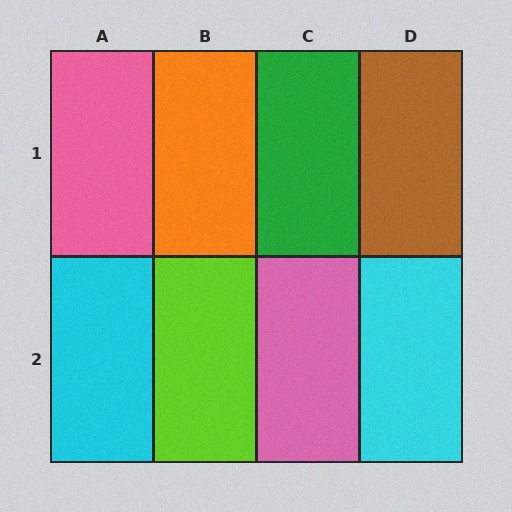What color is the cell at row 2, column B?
Lime.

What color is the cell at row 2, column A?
Cyan.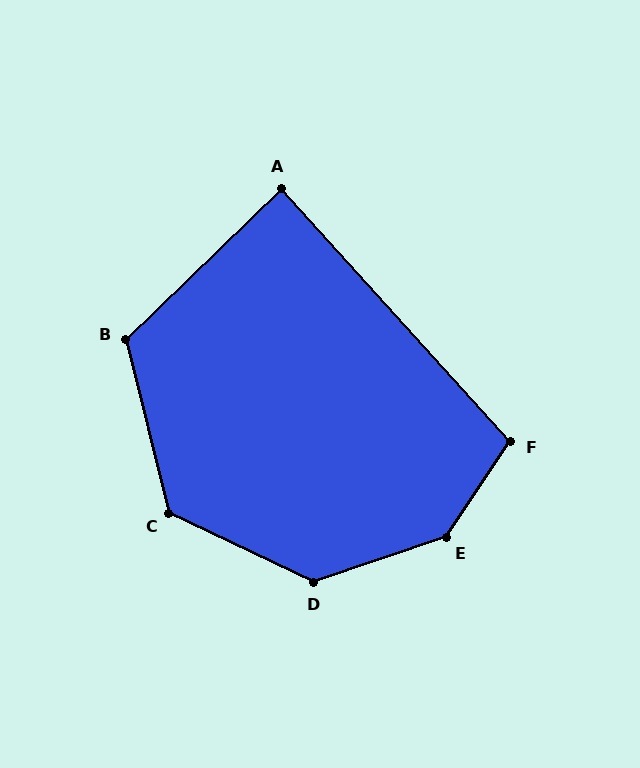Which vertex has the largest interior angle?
E, at approximately 142 degrees.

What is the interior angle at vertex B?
Approximately 120 degrees (obtuse).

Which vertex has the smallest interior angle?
A, at approximately 88 degrees.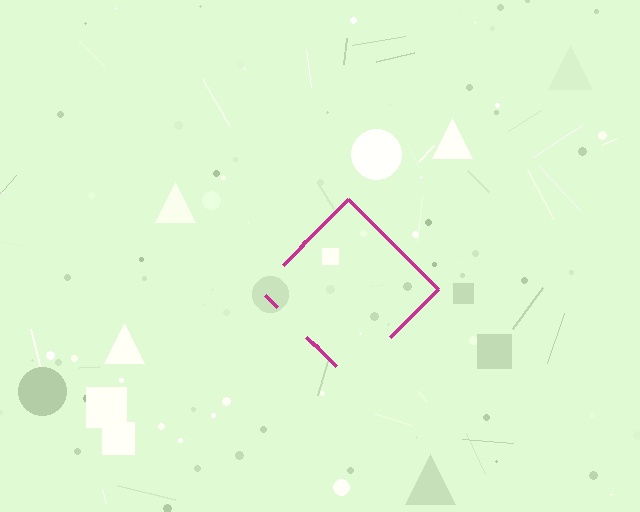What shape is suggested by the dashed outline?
The dashed outline suggests a diamond.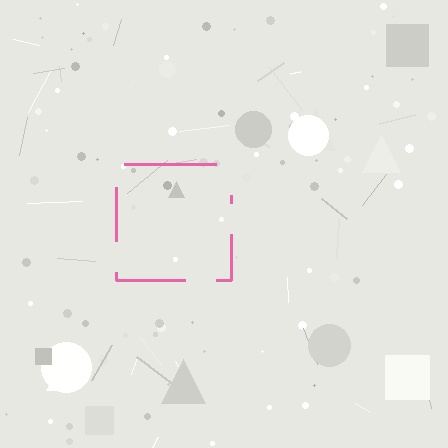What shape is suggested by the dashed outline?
The dashed outline suggests a square.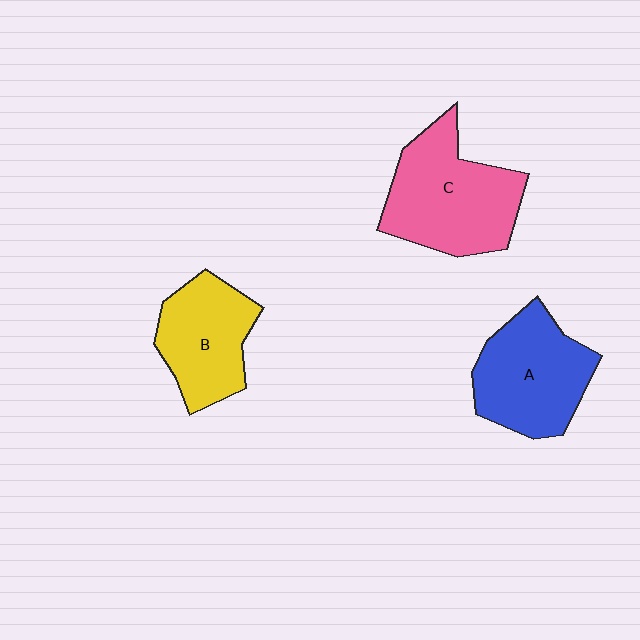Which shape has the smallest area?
Shape B (yellow).